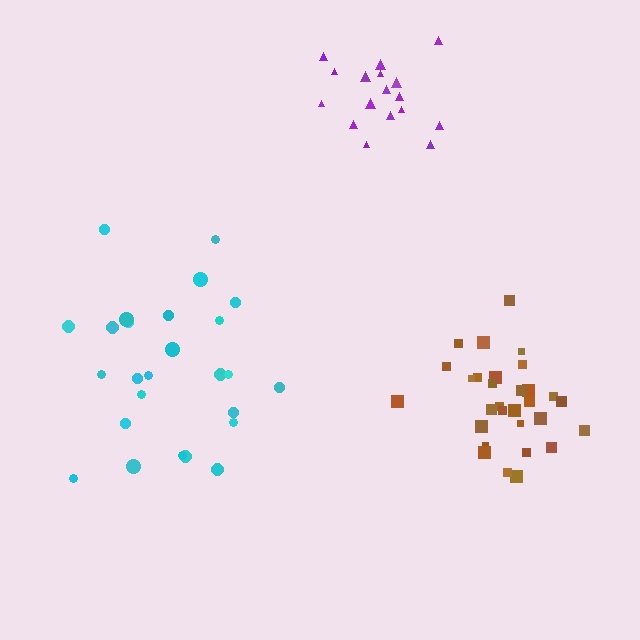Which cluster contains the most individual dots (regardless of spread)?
Brown (30).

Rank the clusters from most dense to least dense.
brown, purple, cyan.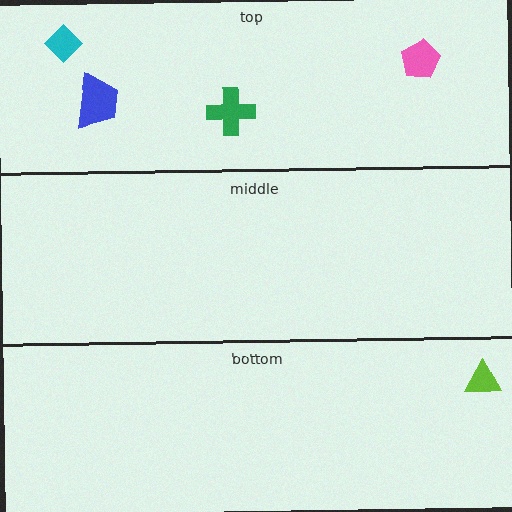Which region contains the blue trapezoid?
The top region.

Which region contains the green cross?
The top region.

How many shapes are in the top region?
4.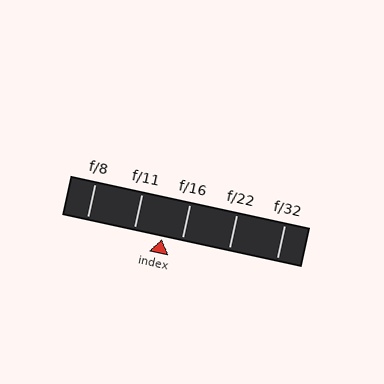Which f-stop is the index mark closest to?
The index mark is closest to f/16.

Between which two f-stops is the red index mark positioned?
The index mark is between f/11 and f/16.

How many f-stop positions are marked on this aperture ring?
There are 5 f-stop positions marked.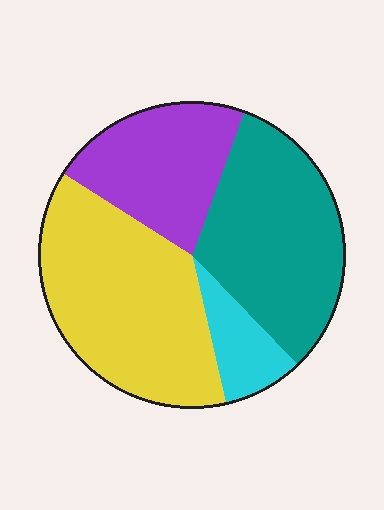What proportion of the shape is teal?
Teal takes up about one third (1/3) of the shape.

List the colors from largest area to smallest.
From largest to smallest: yellow, teal, purple, cyan.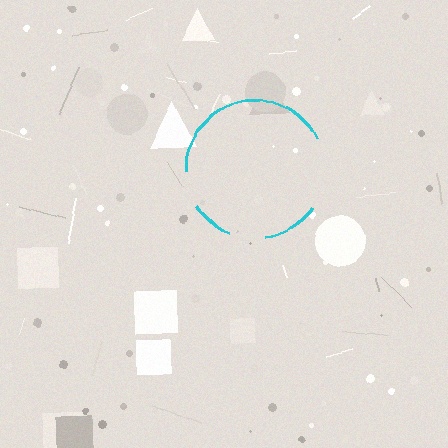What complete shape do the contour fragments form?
The contour fragments form a circle.